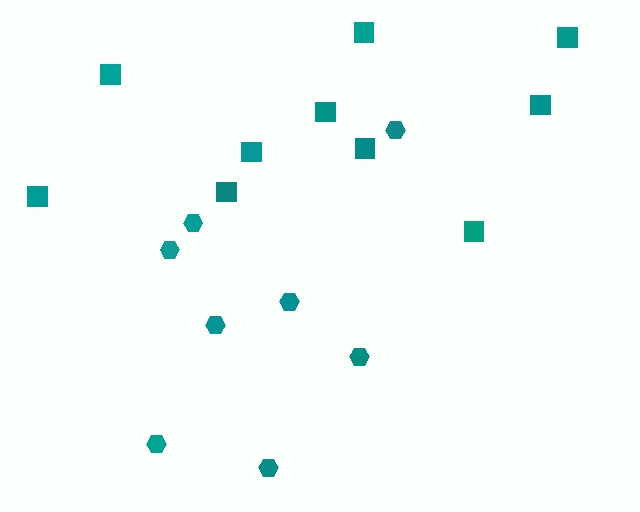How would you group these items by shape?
There are 2 groups: one group of squares (10) and one group of hexagons (8).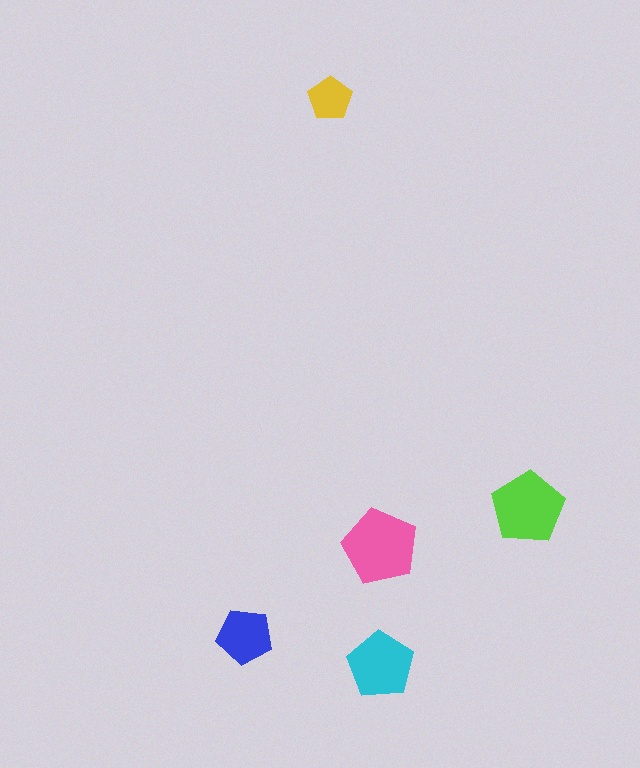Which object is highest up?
The yellow pentagon is topmost.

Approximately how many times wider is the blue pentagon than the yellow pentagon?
About 1.5 times wider.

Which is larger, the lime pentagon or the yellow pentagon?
The lime one.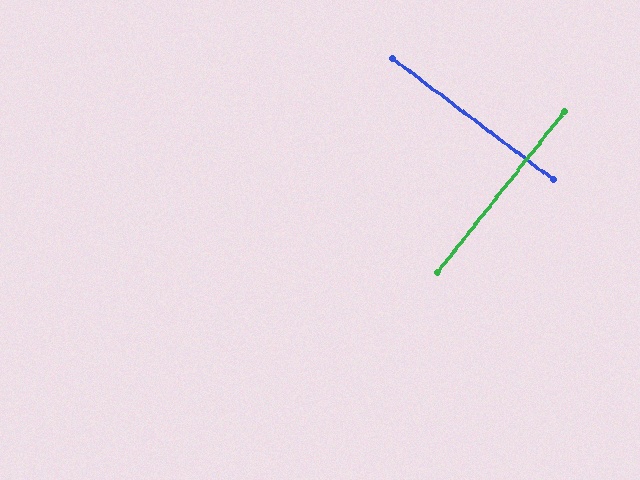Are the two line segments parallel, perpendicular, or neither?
Perpendicular — they meet at approximately 89°.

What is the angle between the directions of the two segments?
Approximately 89 degrees.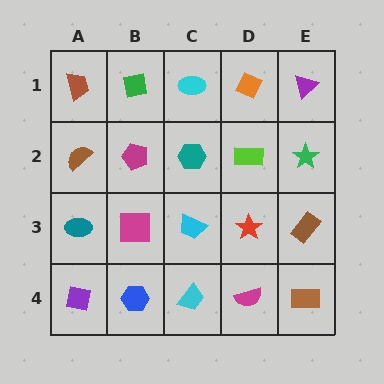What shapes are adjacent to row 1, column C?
A teal hexagon (row 2, column C), a green square (row 1, column B), an orange diamond (row 1, column D).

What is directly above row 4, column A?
A teal ellipse.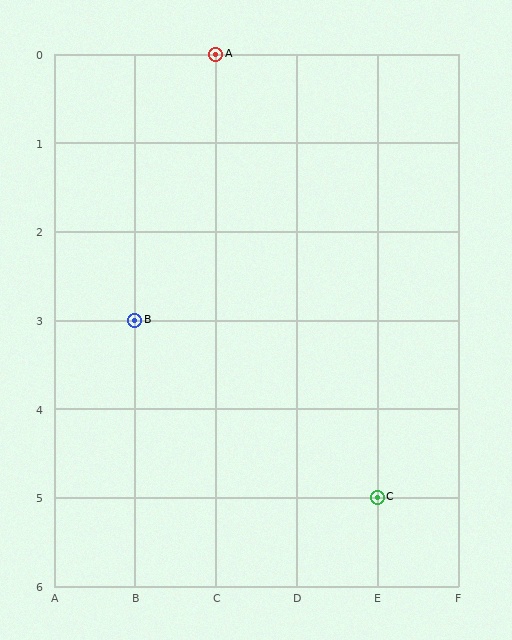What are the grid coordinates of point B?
Point B is at grid coordinates (B, 3).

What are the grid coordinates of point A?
Point A is at grid coordinates (C, 0).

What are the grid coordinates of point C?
Point C is at grid coordinates (E, 5).